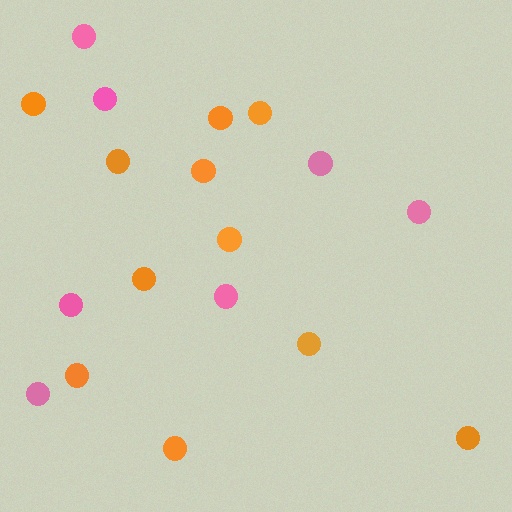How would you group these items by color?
There are 2 groups: one group of orange circles (11) and one group of pink circles (7).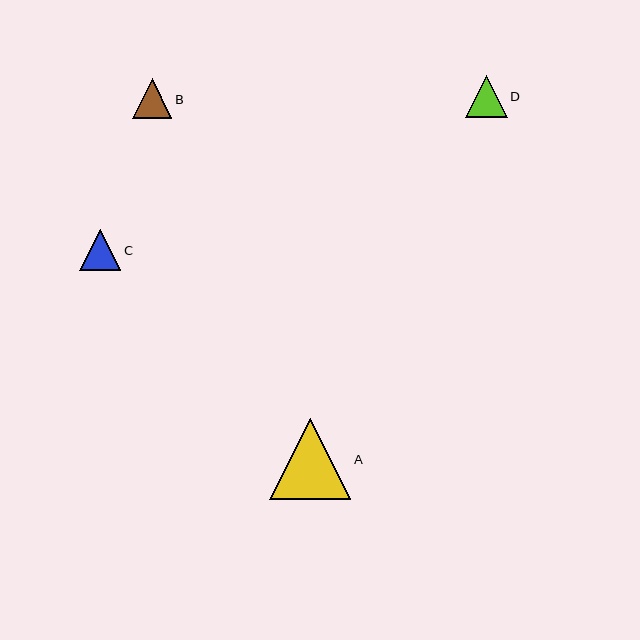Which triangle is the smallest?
Triangle B is the smallest with a size of approximately 39 pixels.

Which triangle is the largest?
Triangle A is the largest with a size of approximately 81 pixels.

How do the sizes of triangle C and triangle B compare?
Triangle C and triangle B are approximately the same size.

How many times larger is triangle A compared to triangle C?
Triangle A is approximately 2.0 times the size of triangle C.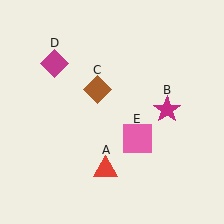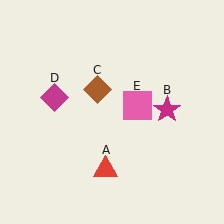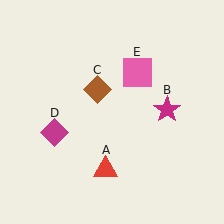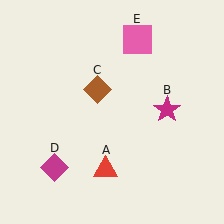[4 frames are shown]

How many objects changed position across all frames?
2 objects changed position: magenta diamond (object D), pink square (object E).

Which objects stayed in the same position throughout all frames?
Red triangle (object A) and magenta star (object B) and brown diamond (object C) remained stationary.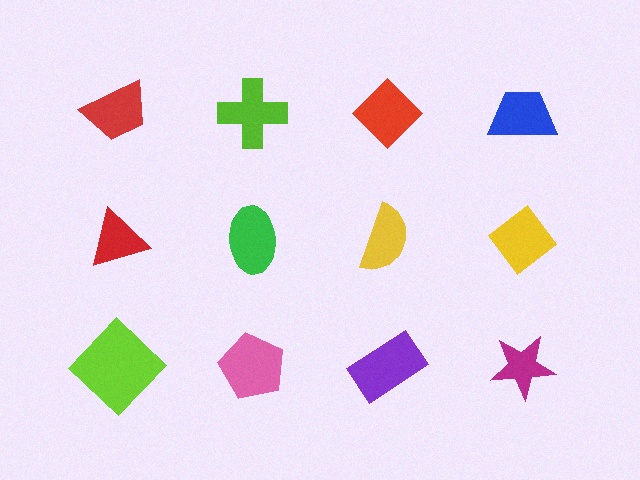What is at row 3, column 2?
A pink pentagon.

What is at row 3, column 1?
A lime diamond.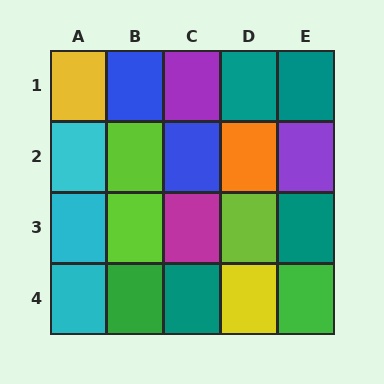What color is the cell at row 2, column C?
Blue.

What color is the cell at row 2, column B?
Lime.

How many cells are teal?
4 cells are teal.